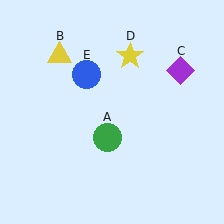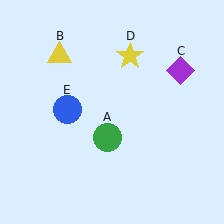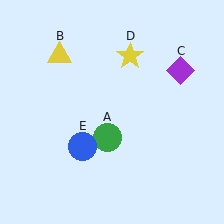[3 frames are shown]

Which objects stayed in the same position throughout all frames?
Green circle (object A) and yellow triangle (object B) and purple diamond (object C) and yellow star (object D) remained stationary.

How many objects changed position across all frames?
1 object changed position: blue circle (object E).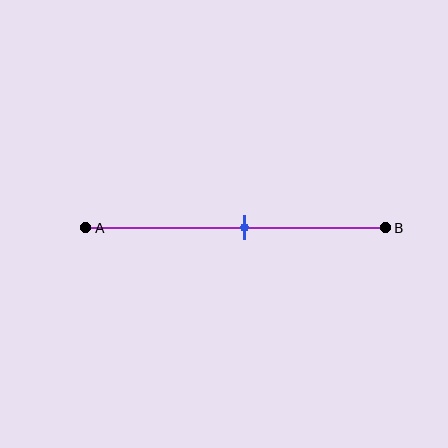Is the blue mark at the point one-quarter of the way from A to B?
No, the mark is at about 55% from A, not at the 25% one-quarter point.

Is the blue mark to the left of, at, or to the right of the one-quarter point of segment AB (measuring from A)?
The blue mark is to the right of the one-quarter point of segment AB.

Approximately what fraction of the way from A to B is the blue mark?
The blue mark is approximately 55% of the way from A to B.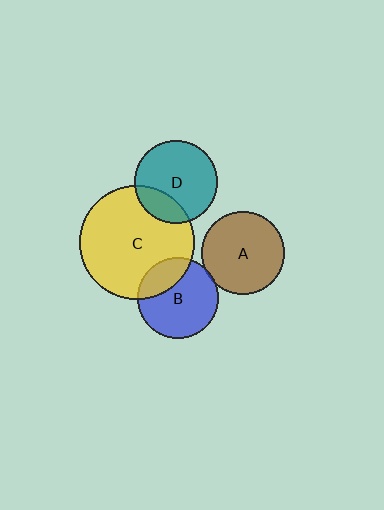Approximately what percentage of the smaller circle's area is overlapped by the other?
Approximately 20%.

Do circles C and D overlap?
Yes.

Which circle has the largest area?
Circle C (yellow).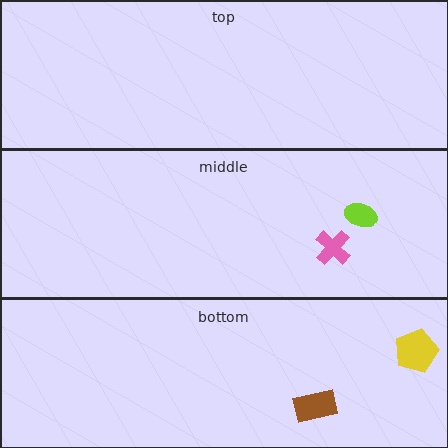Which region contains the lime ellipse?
The middle region.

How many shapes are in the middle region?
2.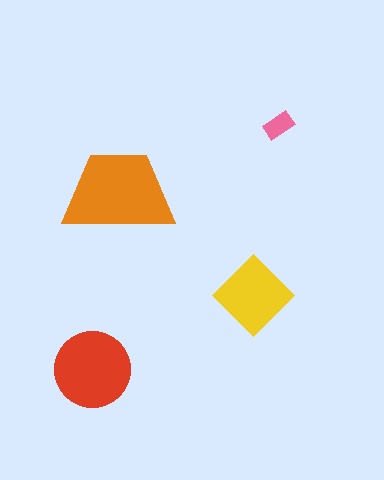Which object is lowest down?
The red circle is bottommost.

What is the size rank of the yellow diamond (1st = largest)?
3rd.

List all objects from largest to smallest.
The orange trapezoid, the red circle, the yellow diamond, the pink rectangle.